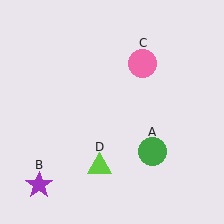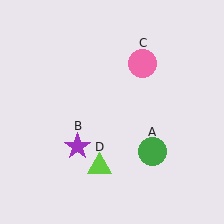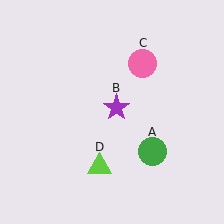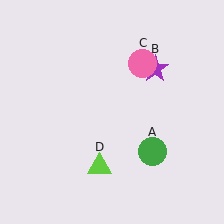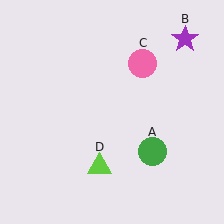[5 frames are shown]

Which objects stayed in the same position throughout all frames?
Green circle (object A) and pink circle (object C) and lime triangle (object D) remained stationary.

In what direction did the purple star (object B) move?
The purple star (object B) moved up and to the right.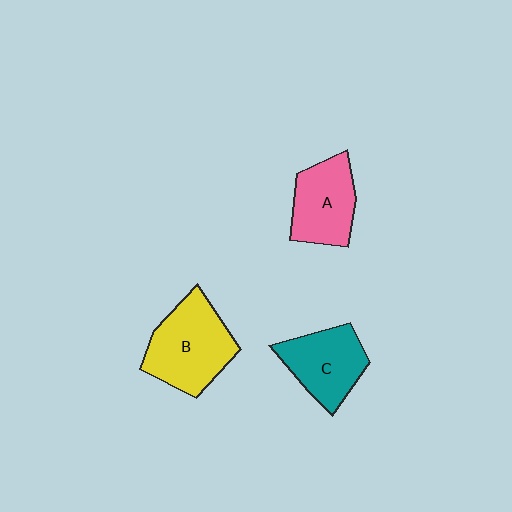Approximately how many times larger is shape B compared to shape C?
Approximately 1.3 times.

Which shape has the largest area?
Shape B (yellow).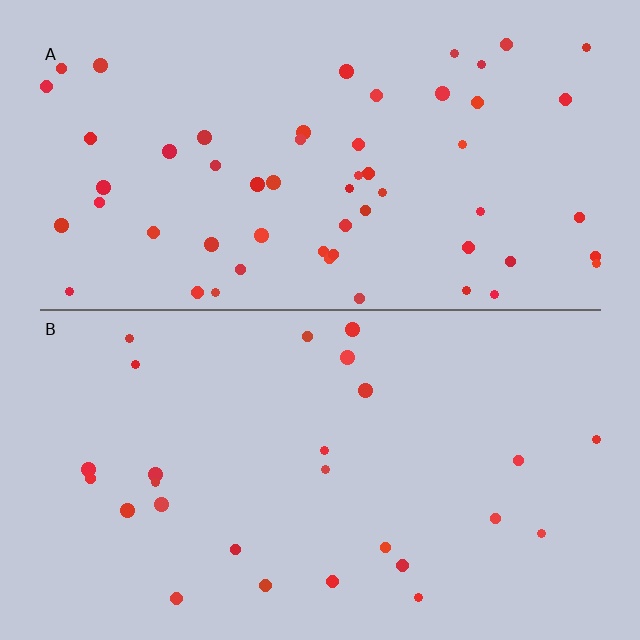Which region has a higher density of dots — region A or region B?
A (the top).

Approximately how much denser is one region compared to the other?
Approximately 2.2× — region A over region B.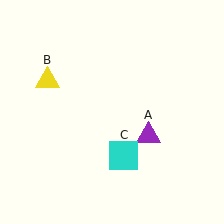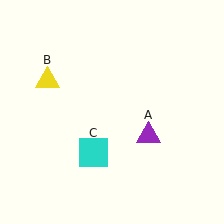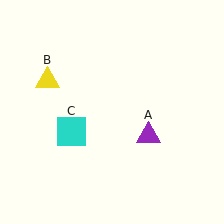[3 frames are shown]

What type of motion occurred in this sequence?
The cyan square (object C) rotated clockwise around the center of the scene.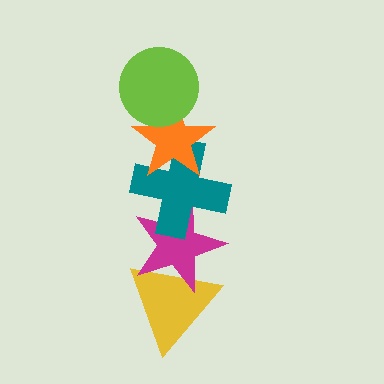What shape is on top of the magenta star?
The teal cross is on top of the magenta star.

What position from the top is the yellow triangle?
The yellow triangle is 5th from the top.